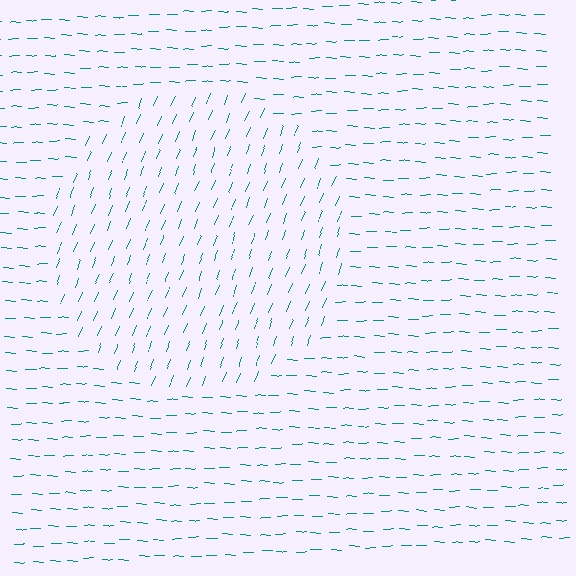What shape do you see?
I see a circle.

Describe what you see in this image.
The image is filled with small teal line segments. A circle region in the image has lines oriented differently from the surrounding lines, creating a visible texture boundary.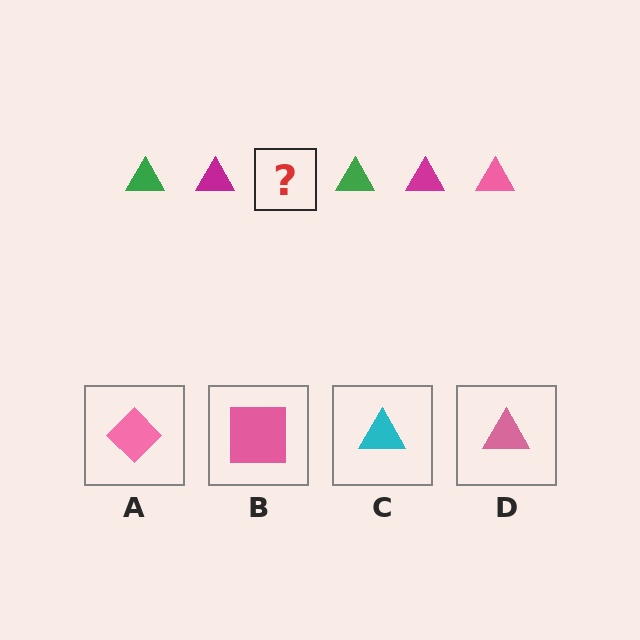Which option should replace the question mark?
Option D.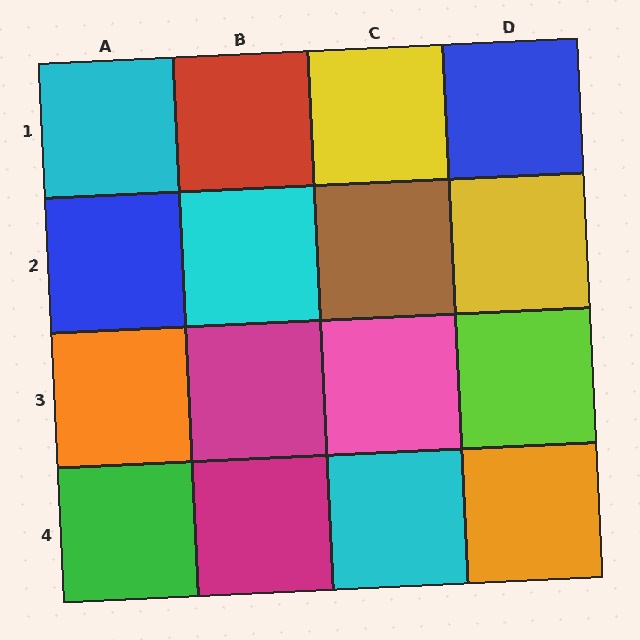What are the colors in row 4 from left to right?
Green, magenta, cyan, orange.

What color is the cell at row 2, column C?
Brown.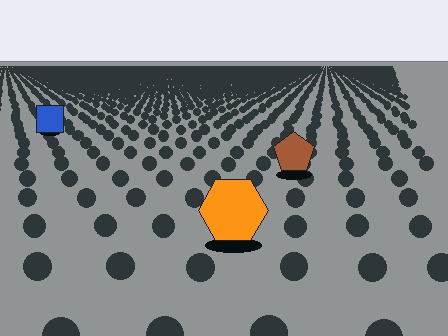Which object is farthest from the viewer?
The blue square is farthest from the viewer. It appears smaller and the ground texture around it is denser.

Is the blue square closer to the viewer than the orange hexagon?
No. The orange hexagon is closer — you can tell from the texture gradient: the ground texture is coarser near it.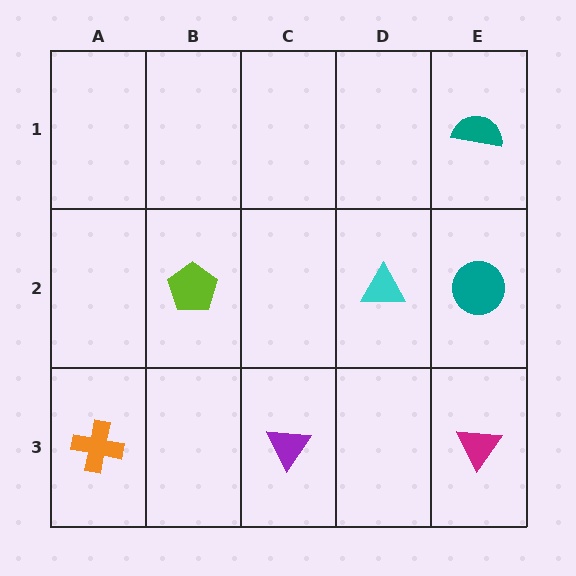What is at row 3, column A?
An orange cross.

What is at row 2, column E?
A teal circle.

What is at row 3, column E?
A magenta triangle.